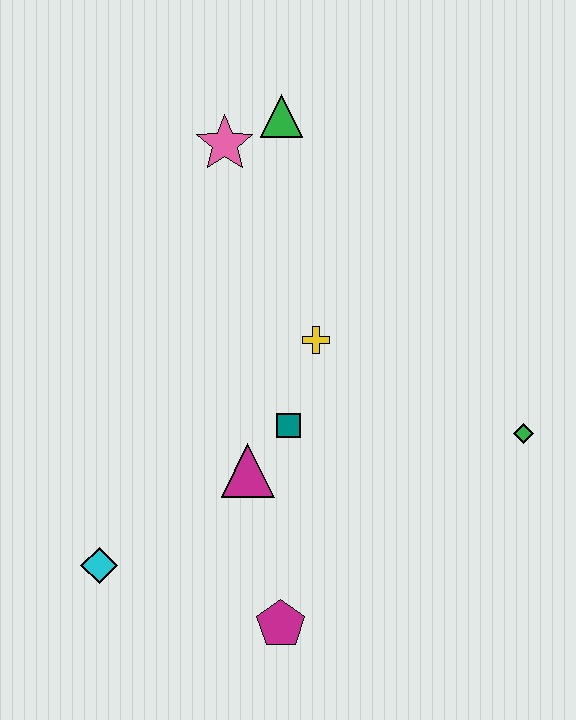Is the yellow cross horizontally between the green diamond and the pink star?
Yes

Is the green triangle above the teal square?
Yes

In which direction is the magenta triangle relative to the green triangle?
The magenta triangle is below the green triangle.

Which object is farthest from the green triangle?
The magenta pentagon is farthest from the green triangle.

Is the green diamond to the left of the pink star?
No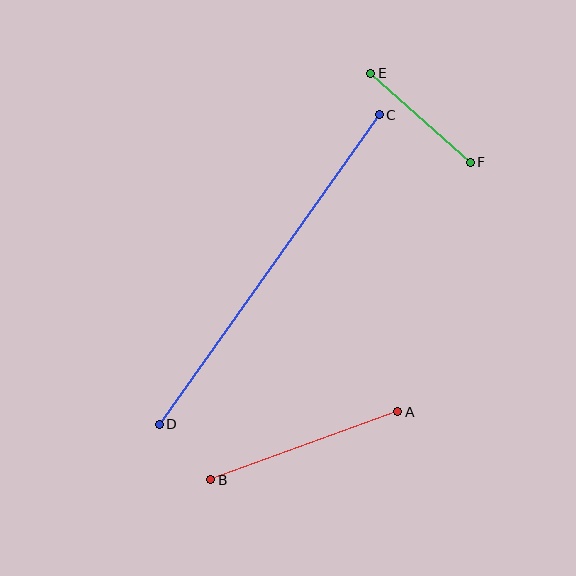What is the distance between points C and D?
The distance is approximately 380 pixels.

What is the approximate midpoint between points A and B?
The midpoint is at approximately (304, 446) pixels.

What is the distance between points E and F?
The distance is approximately 133 pixels.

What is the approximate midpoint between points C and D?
The midpoint is at approximately (269, 269) pixels.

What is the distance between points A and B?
The distance is approximately 199 pixels.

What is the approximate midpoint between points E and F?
The midpoint is at approximately (420, 118) pixels.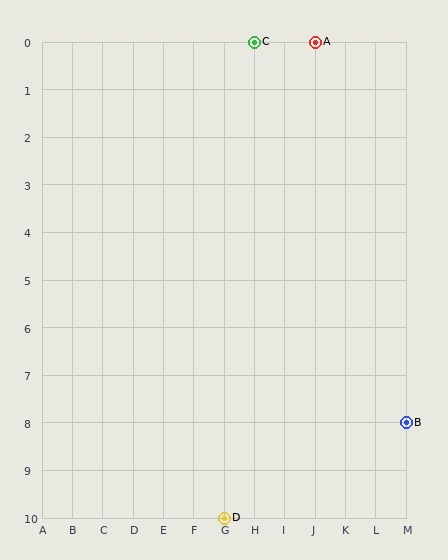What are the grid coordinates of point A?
Point A is at grid coordinates (J, 0).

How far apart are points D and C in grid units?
Points D and C are 1 column and 10 rows apart (about 10.0 grid units diagonally).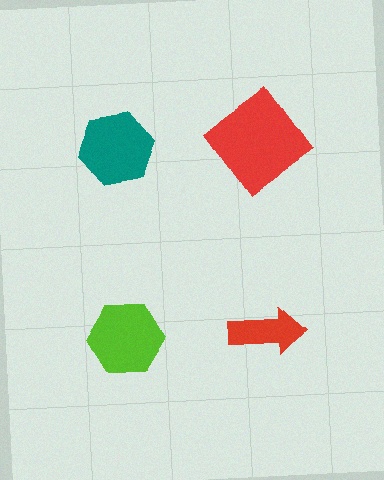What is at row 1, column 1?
A teal hexagon.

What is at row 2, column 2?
A red arrow.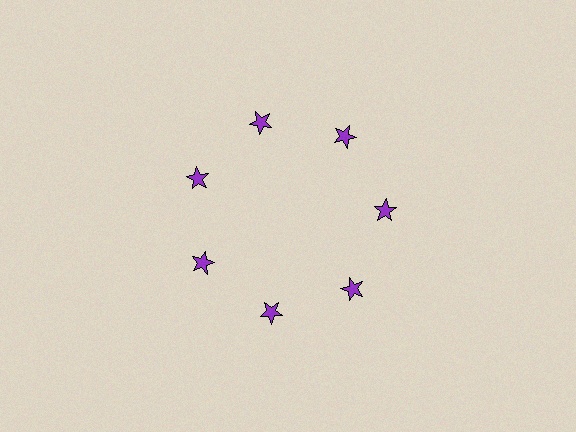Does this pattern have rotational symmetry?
Yes, this pattern has 7-fold rotational symmetry. It looks the same after rotating 51 degrees around the center.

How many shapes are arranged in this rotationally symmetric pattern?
There are 7 shapes, arranged in 7 groups of 1.